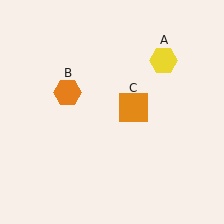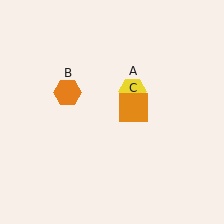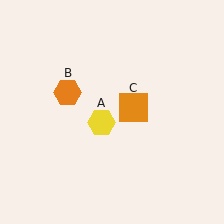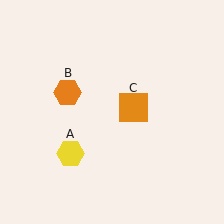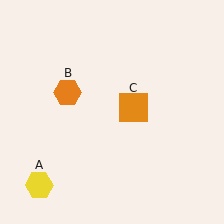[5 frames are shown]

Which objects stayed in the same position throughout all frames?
Orange hexagon (object B) and orange square (object C) remained stationary.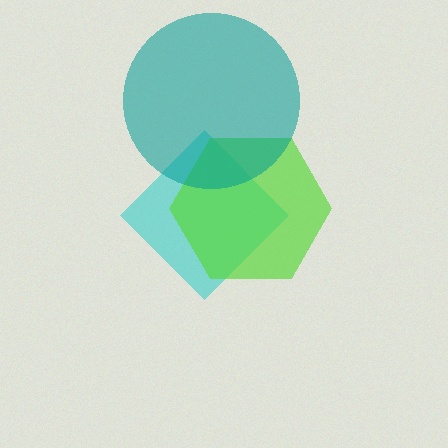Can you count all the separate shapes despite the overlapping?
Yes, there are 3 separate shapes.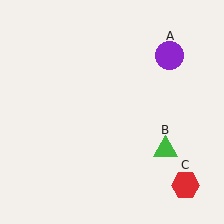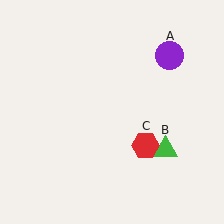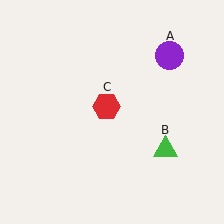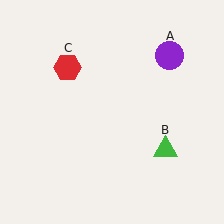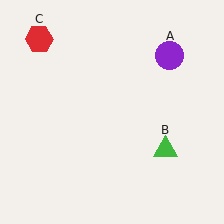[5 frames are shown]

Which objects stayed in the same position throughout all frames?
Purple circle (object A) and green triangle (object B) remained stationary.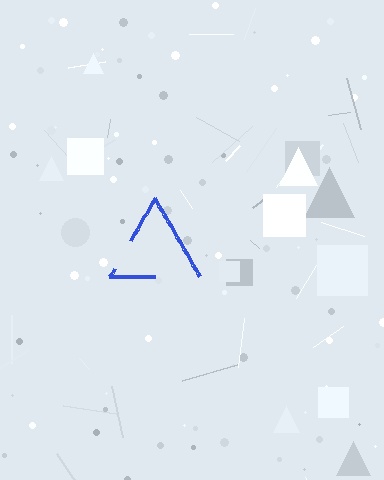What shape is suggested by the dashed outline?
The dashed outline suggests a triangle.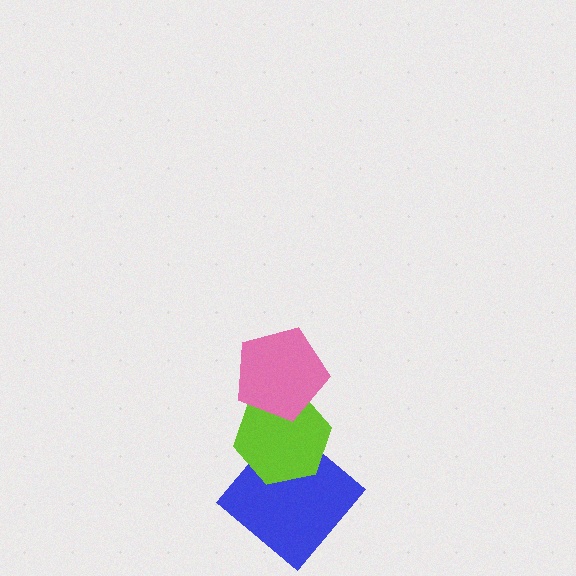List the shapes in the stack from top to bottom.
From top to bottom: the pink pentagon, the lime hexagon, the blue diamond.